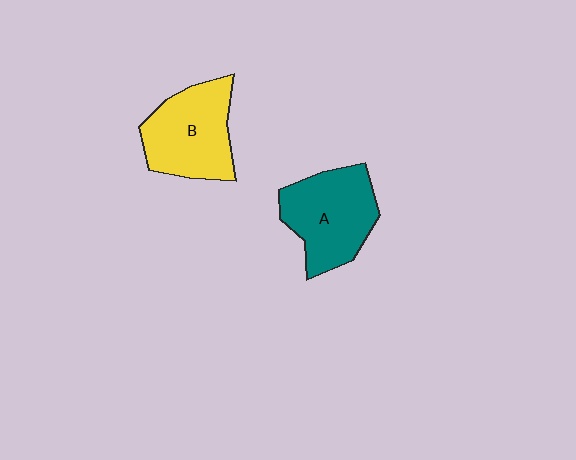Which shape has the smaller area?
Shape B (yellow).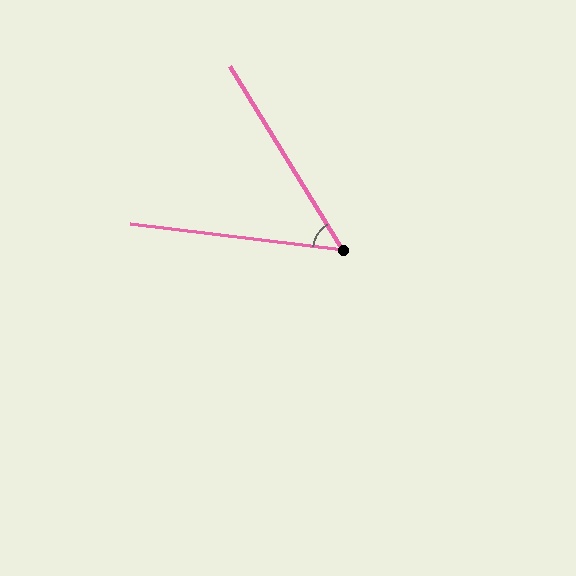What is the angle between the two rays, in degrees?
Approximately 52 degrees.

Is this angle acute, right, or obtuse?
It is acute.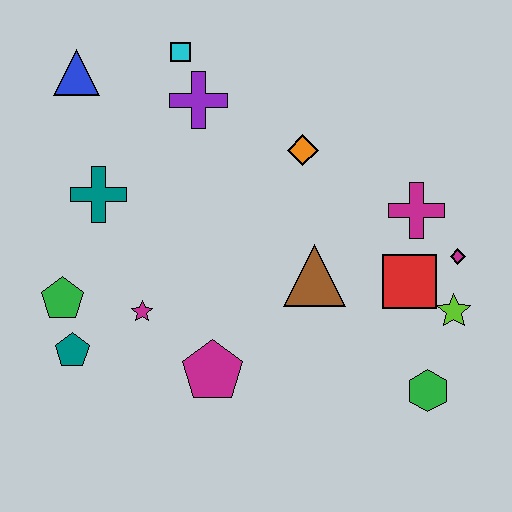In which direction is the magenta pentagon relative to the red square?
The magenta pentagon is to the left of the red square.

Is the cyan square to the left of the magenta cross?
Yes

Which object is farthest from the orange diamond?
The teal pentagon is farthest from the orange diamond.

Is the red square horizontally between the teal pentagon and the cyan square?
No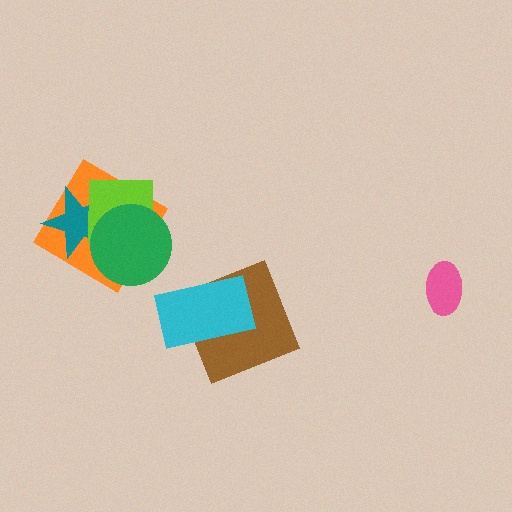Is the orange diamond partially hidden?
Yes, it is partially covered by another shape.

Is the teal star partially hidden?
Yes, it is partially covered by another shape.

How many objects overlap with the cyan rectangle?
1 object overlaps with the cyan rectangle.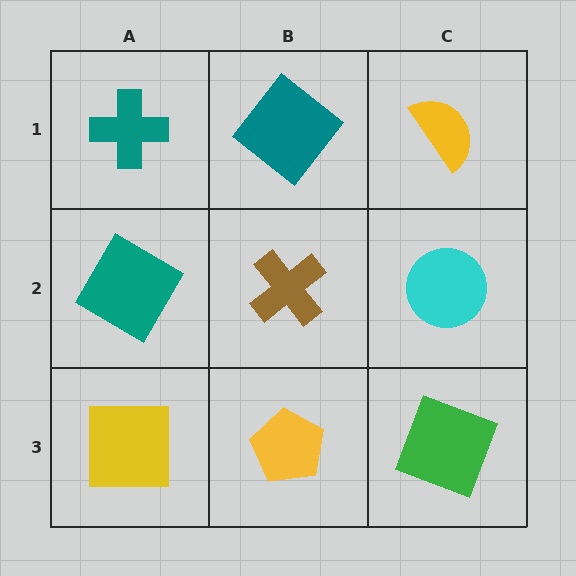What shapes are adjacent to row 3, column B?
A brown cross (row 2, column B), a yellow square (row 3, column A), a green square (row 3, column C).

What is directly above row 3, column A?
A teal diamond.